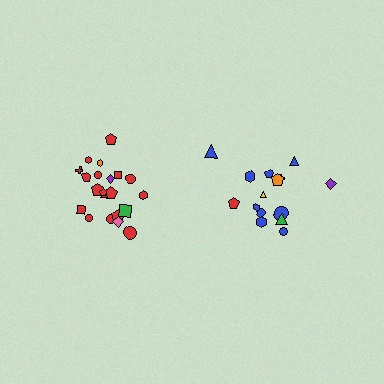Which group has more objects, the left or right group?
The left group.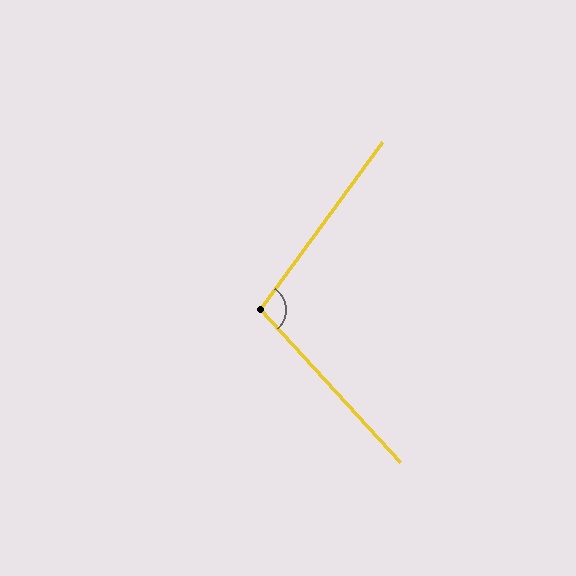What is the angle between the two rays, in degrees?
Approximately 101 degrees.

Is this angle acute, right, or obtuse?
It is obtuse.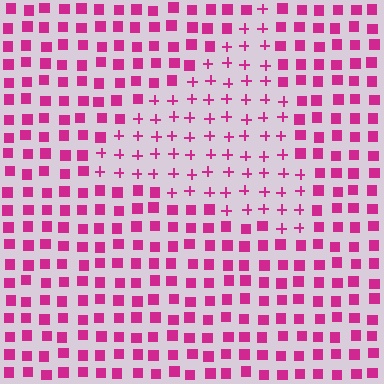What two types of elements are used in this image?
The image uses plus signs inside the triangle region and squares outside it.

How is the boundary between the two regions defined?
The boundary is defined by a change in element shape: plus signs inside vs. squares outside. All elements share the same color and spacing.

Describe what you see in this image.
The image is filled with small magenta elements arranged in a uniform grid. A triangle-shaped region contains plus signs, while the surrounding area contains squares. The boundary is defined purely by the change in element shape.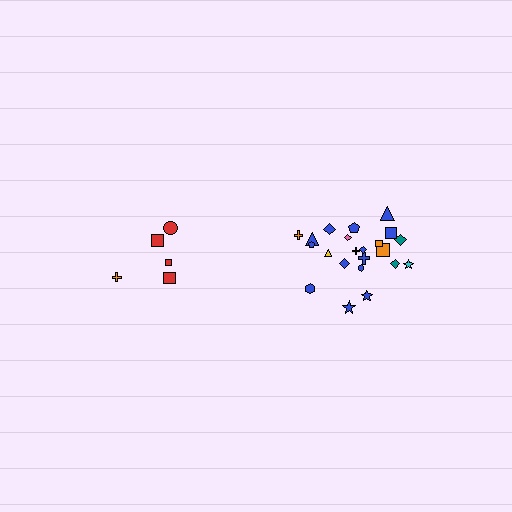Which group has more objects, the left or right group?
The right group.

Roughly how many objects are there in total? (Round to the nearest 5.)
Roughly 25 objects in total.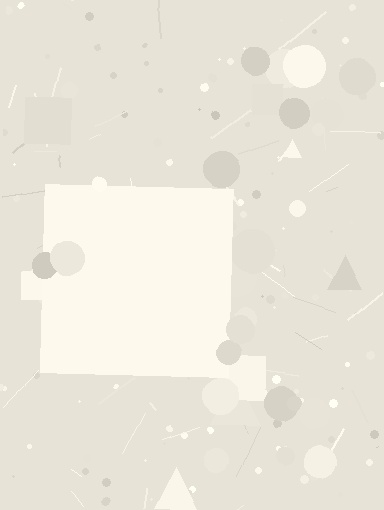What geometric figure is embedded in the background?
A square is embedded in the background.